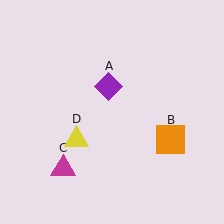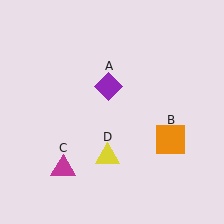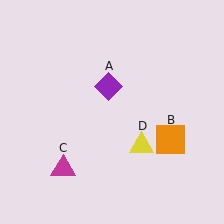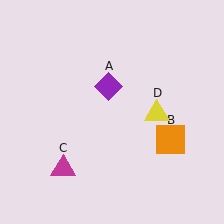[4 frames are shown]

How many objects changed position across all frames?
1 object changed position: yellow triangle (object D).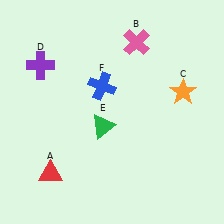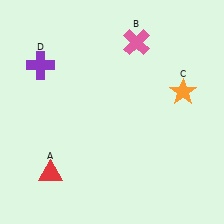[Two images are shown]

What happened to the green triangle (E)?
The green triangle (E) was removed in Image 2. It was in the bottom-left area of Image 1.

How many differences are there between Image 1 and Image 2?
There are 2 differences between the two images.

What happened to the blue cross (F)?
The blue cross (F) was removed in Image 2. It was in the top-left area of Image 1.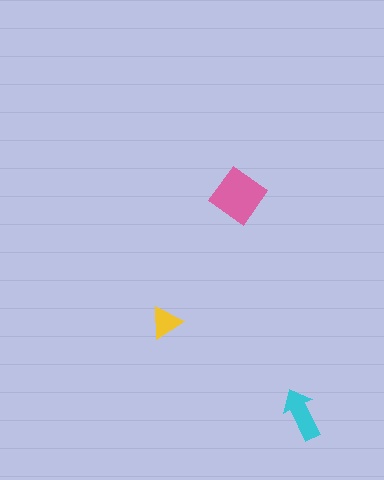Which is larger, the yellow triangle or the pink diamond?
The pink diamond.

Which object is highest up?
The pink diamond is topmost.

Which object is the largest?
The pink diamond.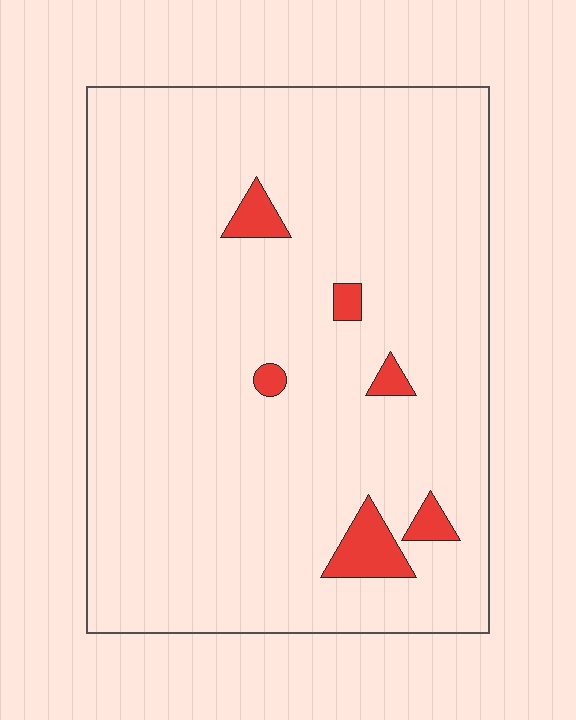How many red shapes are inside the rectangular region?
6.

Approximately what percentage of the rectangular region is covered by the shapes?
Approximately 5%.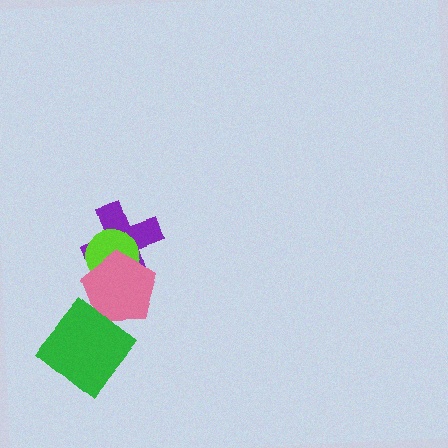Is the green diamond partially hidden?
No, no other shape covers it.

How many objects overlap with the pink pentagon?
3 objects overlap with the pink pentagon.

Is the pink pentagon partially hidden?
Yes, it is partially covered by another shape.